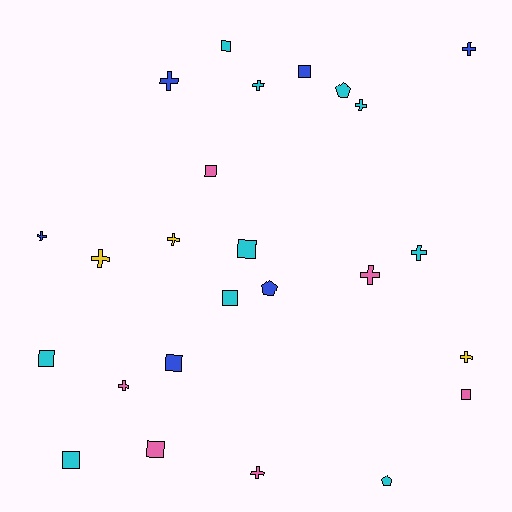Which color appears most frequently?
Cyan, with 10 objects.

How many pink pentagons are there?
There are no pink pentagons.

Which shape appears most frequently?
Cross, with 12 objects.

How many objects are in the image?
There are 25 objects.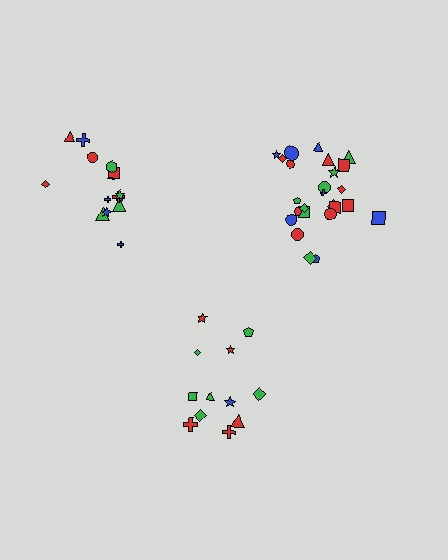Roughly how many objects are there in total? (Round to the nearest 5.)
Roughly 50 objects in total.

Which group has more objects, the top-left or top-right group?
The top-right group.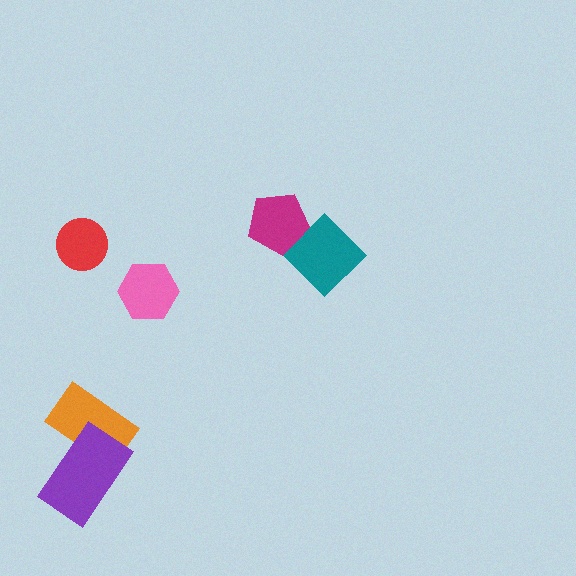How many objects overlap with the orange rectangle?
1 object overlaps with the orange rectangle.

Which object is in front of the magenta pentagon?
The teal diamond is in front of the magenta pentagon.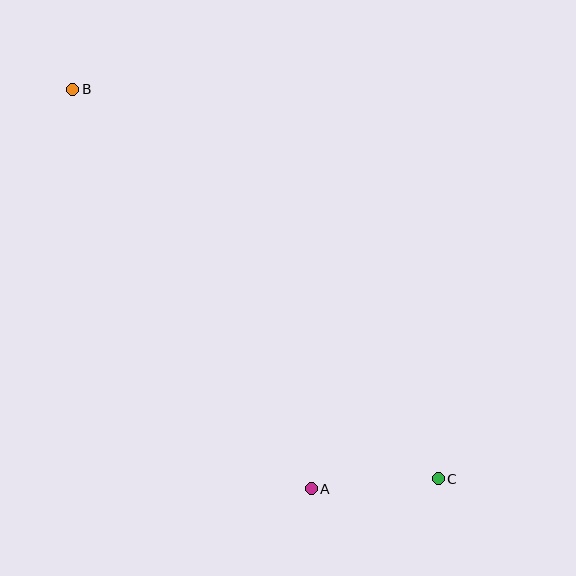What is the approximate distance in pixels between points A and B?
The distance between A and B is approximately 466 pixels.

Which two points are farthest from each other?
Points B and C are farthest from each other.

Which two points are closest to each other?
Points A and C are closest to each other.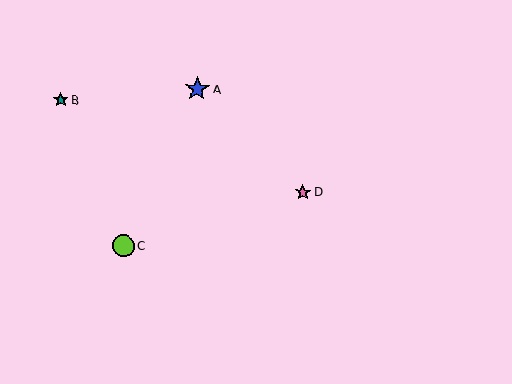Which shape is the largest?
The blue star (labeled A) is the largest.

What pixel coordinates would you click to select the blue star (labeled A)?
Click at (197, 89) to select the blue star A.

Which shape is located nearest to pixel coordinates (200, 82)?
The blue star (labeled A) at (197, 89) is nearest to that location.